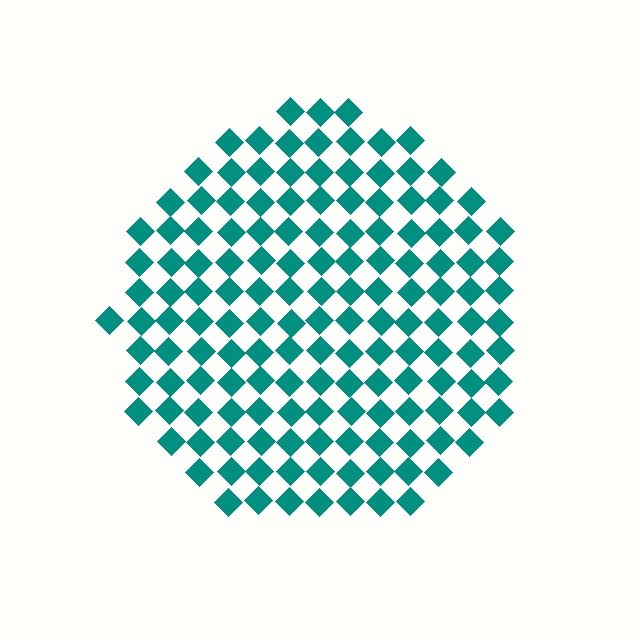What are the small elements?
The small elements are diamonds.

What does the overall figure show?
The overall figure shows a circle.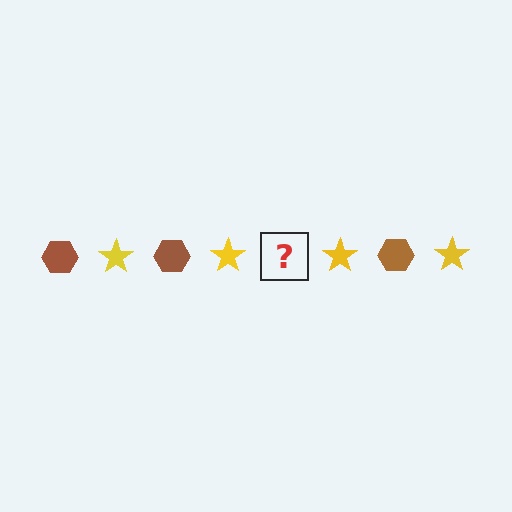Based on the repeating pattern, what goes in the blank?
The blank should be a brown hexagon.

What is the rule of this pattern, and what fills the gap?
The rule is that the pattern alternates between brown hexagon and yellow star. The gap should be filled with a brown hexagon.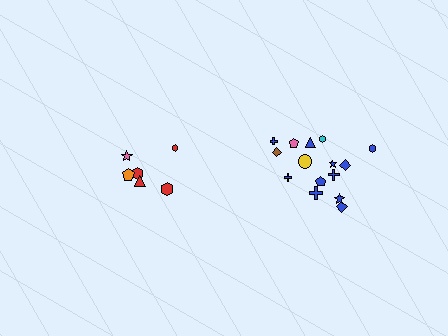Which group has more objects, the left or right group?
The right group.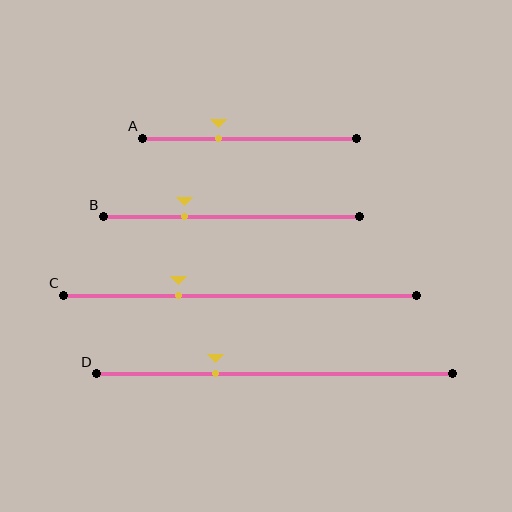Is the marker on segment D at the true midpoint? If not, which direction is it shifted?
No, the marker on segment D is shifted to the left by about 16% of the segment length.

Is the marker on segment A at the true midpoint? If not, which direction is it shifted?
No, the marker on segment A is shifted to the left by about 15% of the segment length.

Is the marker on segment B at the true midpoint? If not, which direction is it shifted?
No, the marker on segment B is shifted to the left by about 18% of the segment length.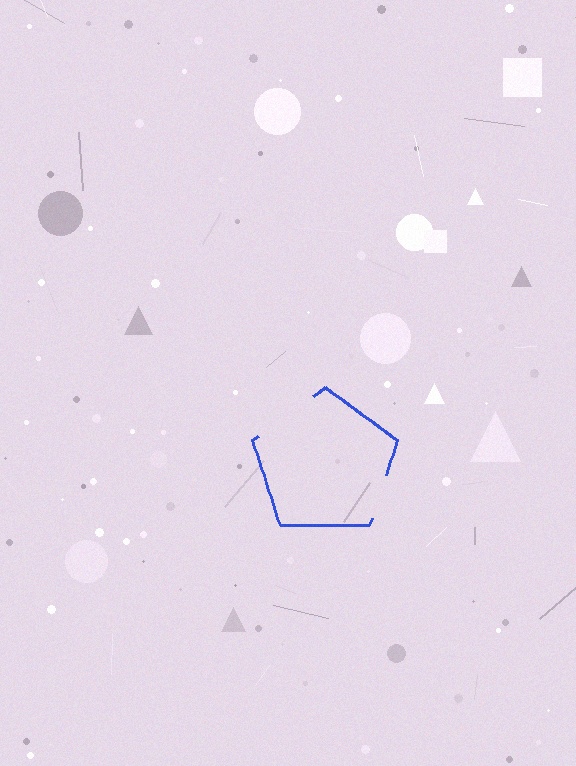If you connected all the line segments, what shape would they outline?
They would outline a pentagon.